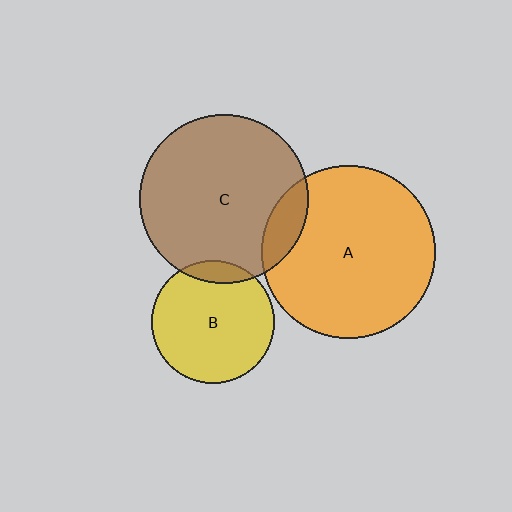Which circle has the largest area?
Circle A (orange).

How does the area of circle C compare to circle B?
Approximately 1.9 times.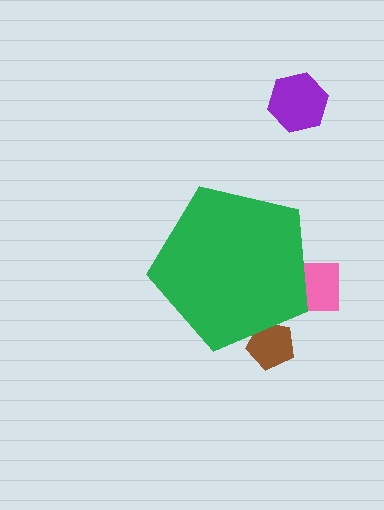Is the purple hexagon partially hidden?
No, the purple hexagon is fully visible.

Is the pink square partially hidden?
Yes, the pink square is partially hidden behind the green pentagon.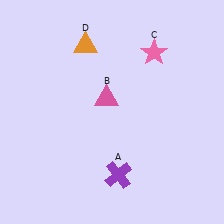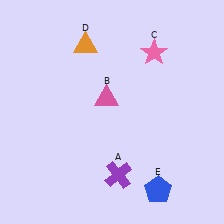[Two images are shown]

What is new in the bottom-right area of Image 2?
A blue pentagon (E) was added in the bottom-right area of Image 2.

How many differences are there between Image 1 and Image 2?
There is 1 difference between the two images.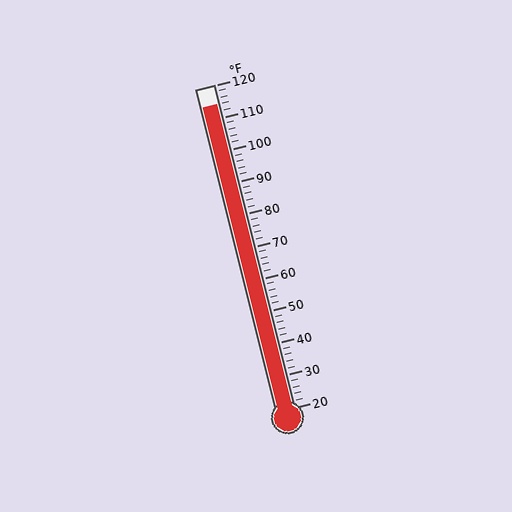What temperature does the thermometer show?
The thermometer shows approximately 114°F.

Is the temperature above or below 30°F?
The temperature is above 30°F.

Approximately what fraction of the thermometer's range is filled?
The thermometer is filled to approximately 95% of its range.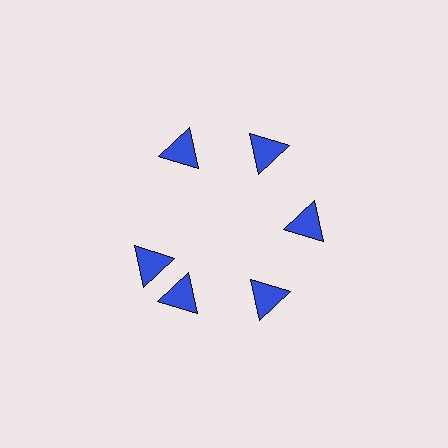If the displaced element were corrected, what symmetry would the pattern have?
It would have 6-fold rotational symmetry — the pattern would map onto itself every 60 degrees.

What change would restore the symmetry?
The symmetry would be restored by rotating it back into even spacing with its neighbors so that all 6 triangles sit at equal angles and equal distance from the center.